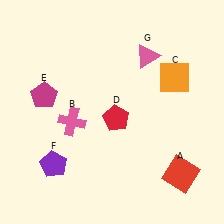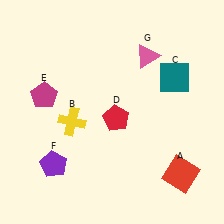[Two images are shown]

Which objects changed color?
B changed from pink to yellow. C changed from orange to teal.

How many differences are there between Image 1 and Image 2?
There are 2 differences between the two images.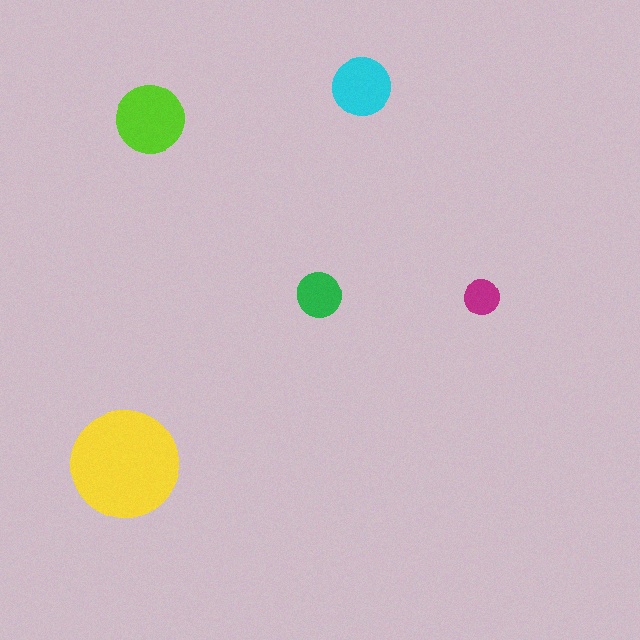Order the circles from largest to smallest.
the yellow one, the lime one, the cyan one, the green one, the magenta one.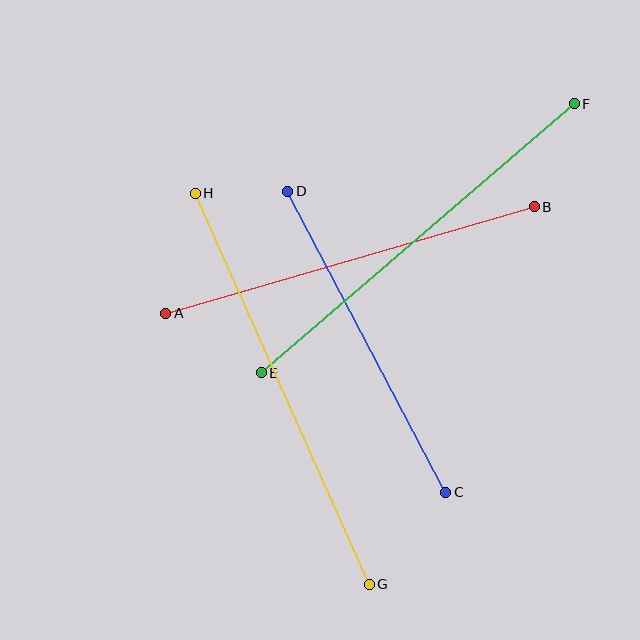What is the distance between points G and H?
The distance is approximately 428 pixels.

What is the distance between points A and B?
The distance is approximately 384 pixels.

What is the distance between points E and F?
The distance is approximately 413 pixels.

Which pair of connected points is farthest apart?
Points G and H are farthest apart.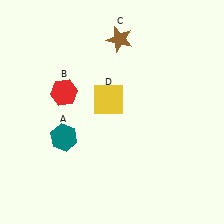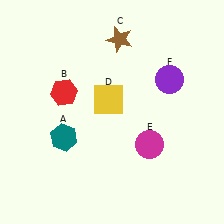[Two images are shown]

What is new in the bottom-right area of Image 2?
A magenta circle (E) was added in the bottom-right area of Image 2.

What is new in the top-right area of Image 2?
A purple circle (F) was added in the top-right area of Image 2.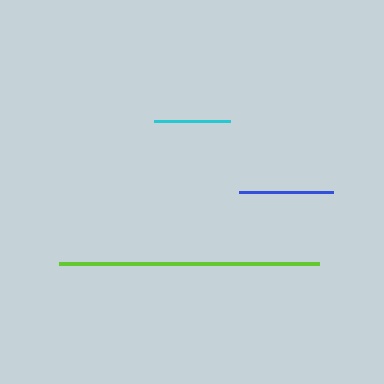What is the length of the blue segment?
The blue segment is approximately 94 pixels long.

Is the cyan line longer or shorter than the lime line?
The lime line is longer than the cyan line.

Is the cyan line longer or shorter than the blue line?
The blue line is longer than the cyan line.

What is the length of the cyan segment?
The cyan segment is approximately 77 pixels long.